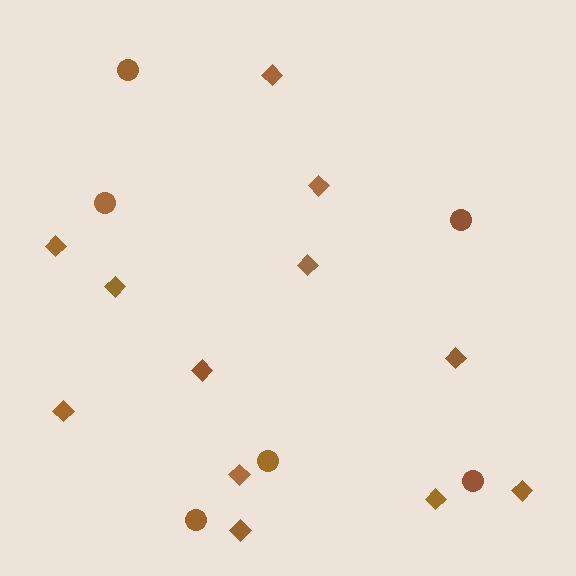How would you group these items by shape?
There are 2 groups: one group of circles (6) and one group of diamonds (12).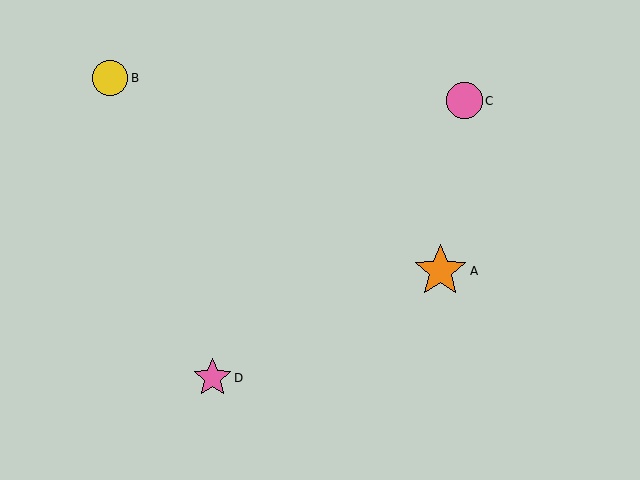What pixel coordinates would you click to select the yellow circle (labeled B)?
Click at (110, 78) to select the yellow circle B.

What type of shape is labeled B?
Shape B is a yellow circle.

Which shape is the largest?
The orange star (labeled A) is the largest.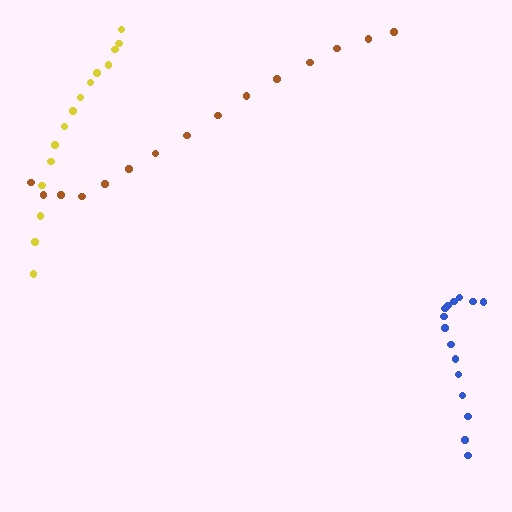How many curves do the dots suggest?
There are 3 distinct paths.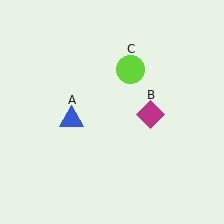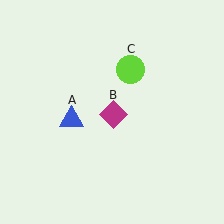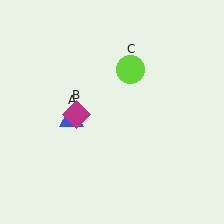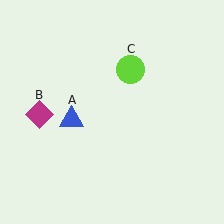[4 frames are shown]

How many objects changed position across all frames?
1 object changed position: magenta diamond (object B).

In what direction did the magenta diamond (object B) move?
The magenta diamond (object B) moved left.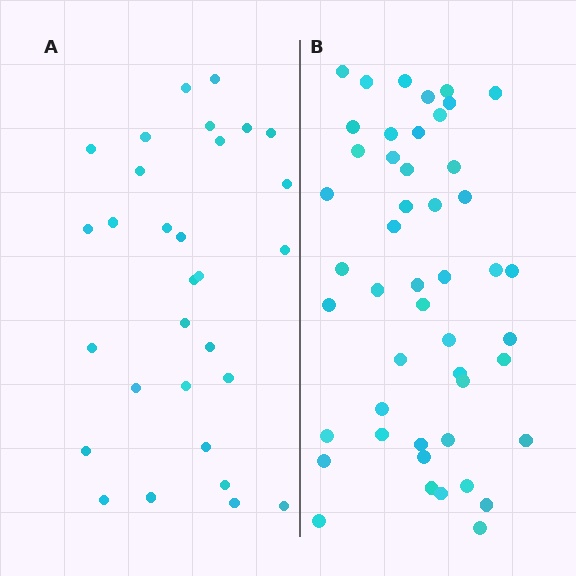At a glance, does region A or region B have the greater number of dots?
Region B (the right region) has more dots.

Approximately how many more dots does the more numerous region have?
Region B has approximately 20 more dots than region A.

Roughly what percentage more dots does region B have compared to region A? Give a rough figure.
About 60% more.